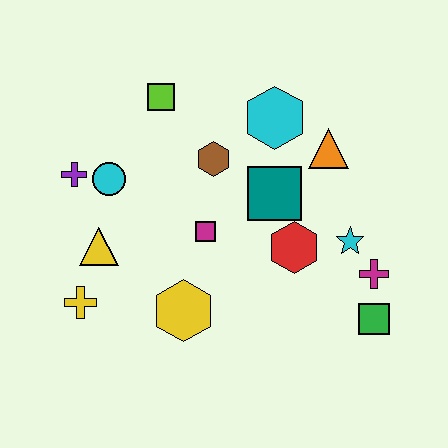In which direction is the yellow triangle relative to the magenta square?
The yellow triangle is to the left of the magenta square.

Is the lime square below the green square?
No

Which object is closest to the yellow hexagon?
The magenta square is closest to the yellow hexagon.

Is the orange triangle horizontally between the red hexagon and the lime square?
No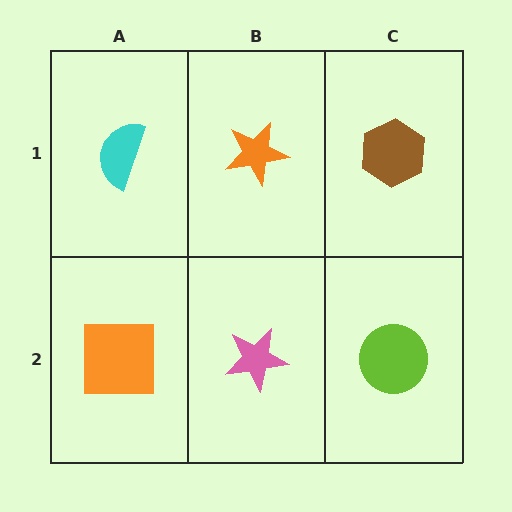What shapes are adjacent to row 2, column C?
A brown hexagon (row 1, column C), a pink star (row 2, column B).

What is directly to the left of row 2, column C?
A pink star.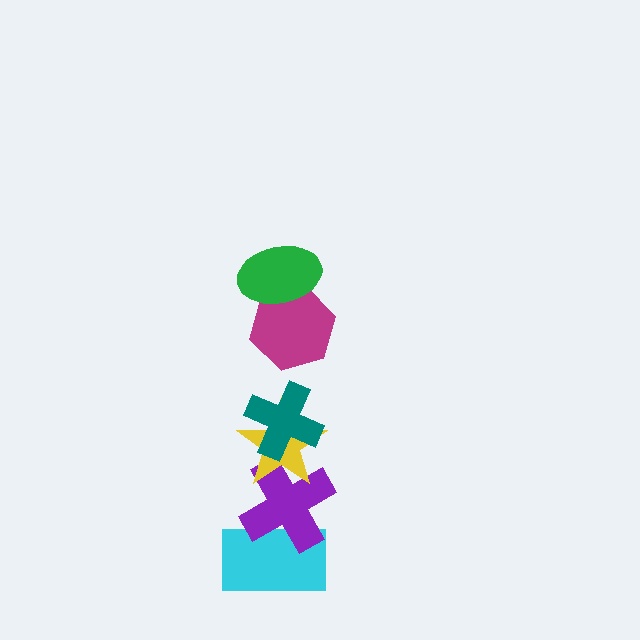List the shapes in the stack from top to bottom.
From top to bottom: the green ellipse, the magenta hexagon, the teal cross, the yellow star, the purple cross, the cyan rectangle.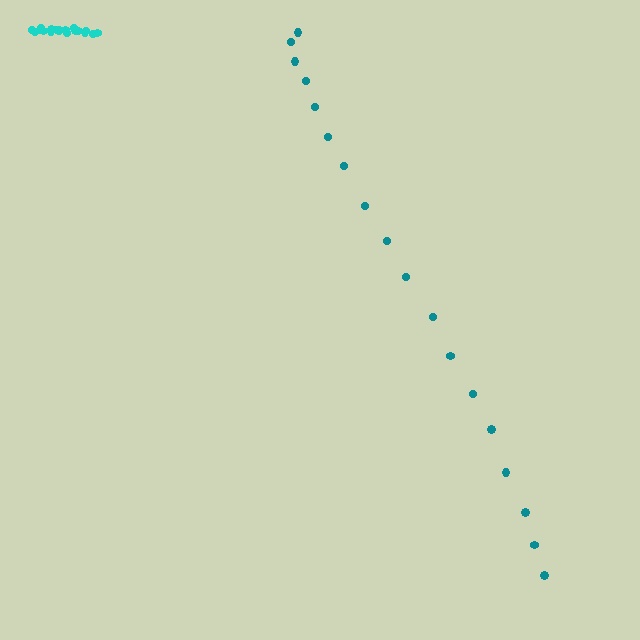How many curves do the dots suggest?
There are 2 distinct paths.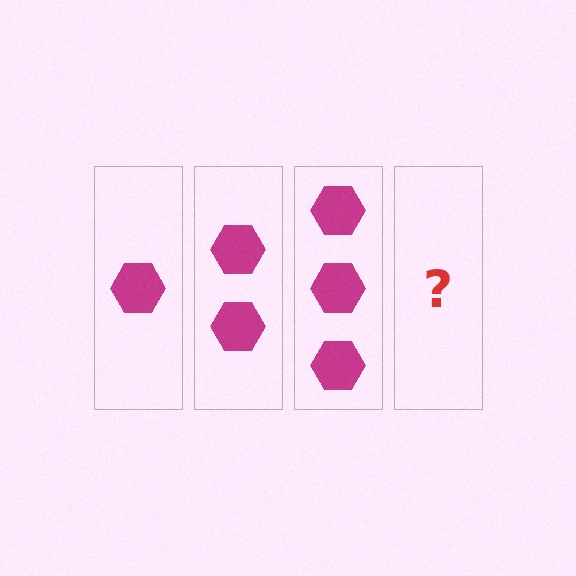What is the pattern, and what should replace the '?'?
The pattern is that each step adds one more hexagon. The '?' should be 4 hexagons.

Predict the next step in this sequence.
The next step is 4 hexagons.